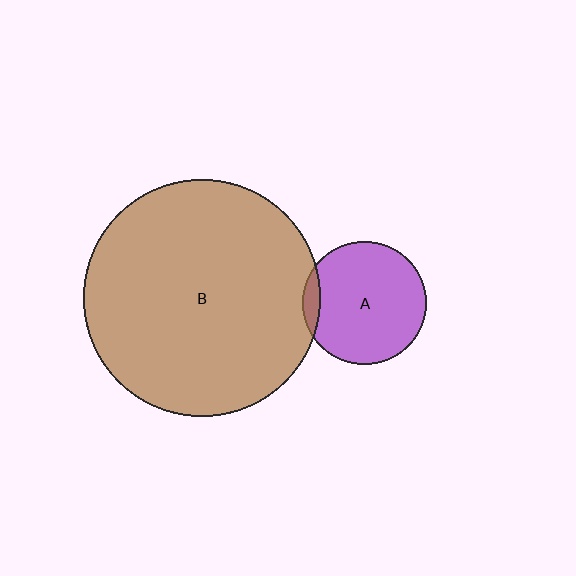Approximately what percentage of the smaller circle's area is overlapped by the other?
Approximately 5%.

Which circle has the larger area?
Circle B (brown).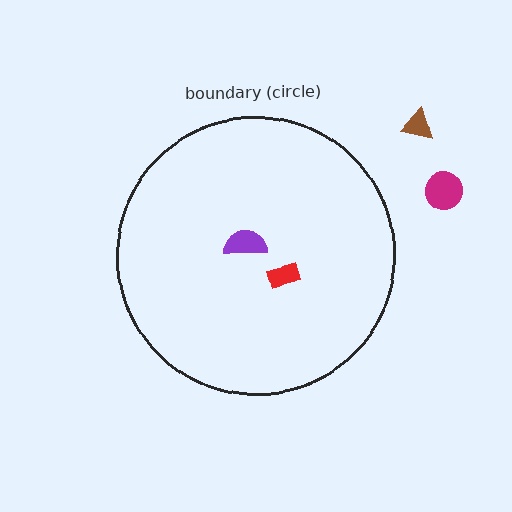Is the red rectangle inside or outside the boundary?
Inside.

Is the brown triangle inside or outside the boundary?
Outside.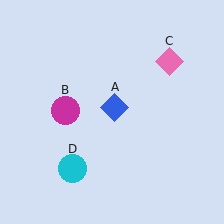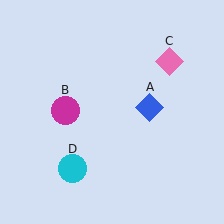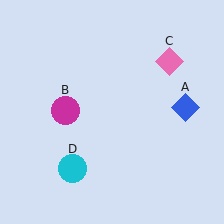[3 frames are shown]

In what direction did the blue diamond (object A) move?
The blue diamond (object A) moved right.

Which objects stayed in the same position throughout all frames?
Magenta circle (object B) and pink diamond (object C) and cyan circle (object D) remained stationary.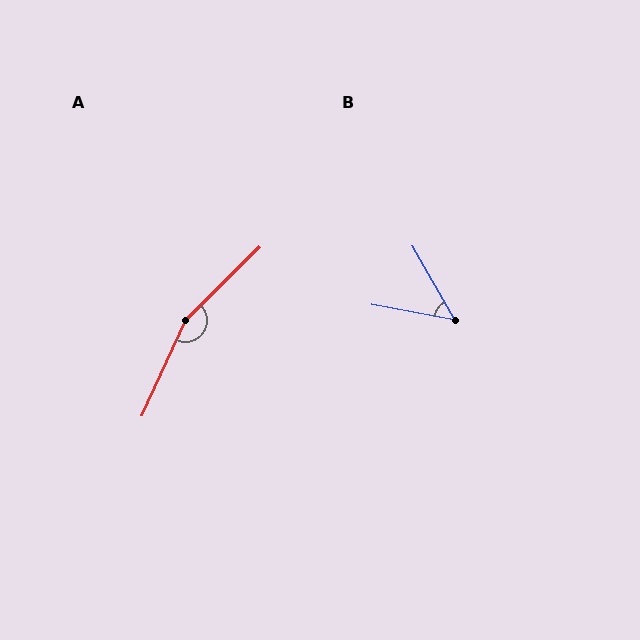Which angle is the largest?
A, at approximately 159 degrees.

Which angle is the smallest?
B, at approximately 50 degrees.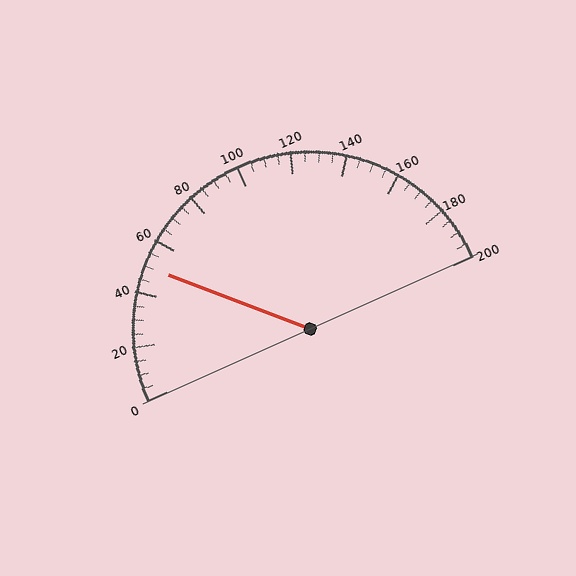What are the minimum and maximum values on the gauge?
The gauge ranges from 0 to 200.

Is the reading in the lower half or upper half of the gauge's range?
The reading is in the lower half of the range (0 to 200).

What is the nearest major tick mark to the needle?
The nearest major tick mark is 40.